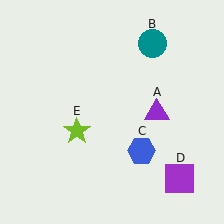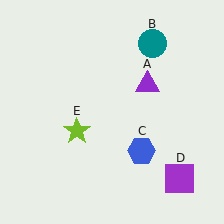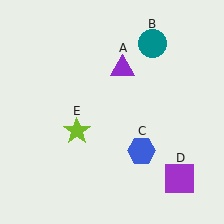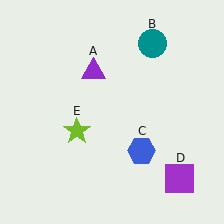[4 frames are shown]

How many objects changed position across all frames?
1 object changed position: purple triangle (object A).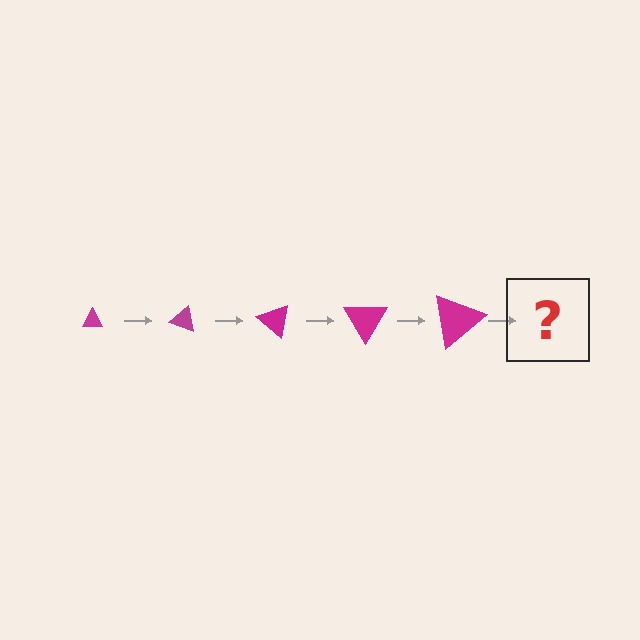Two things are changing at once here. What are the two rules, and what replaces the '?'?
The two rules are that the triangle grows larger each step and it rotates 20 degrees each step. The '?' should be a triangle, larger than the previous one and rotated 100 degrees from the start.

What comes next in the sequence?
The next element should be a triangle, larger than the previous one and rotated 100 degrees from the start.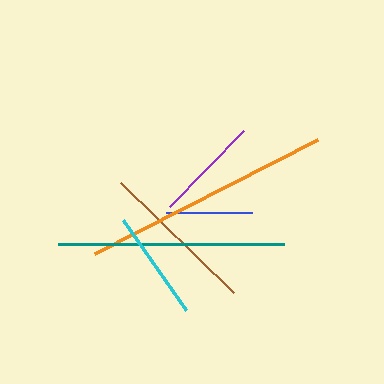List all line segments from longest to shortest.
From longest to shortest: orange, teal, brown, cyan, purple, blue.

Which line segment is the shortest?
The blue line is the shortest at approximately 86 pixels.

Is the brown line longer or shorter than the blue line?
The brown line is longer than the blue line.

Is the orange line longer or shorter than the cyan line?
The orange line is longer than the cyan line.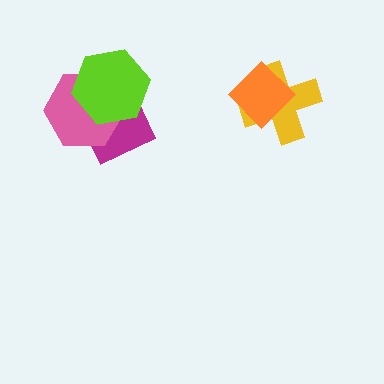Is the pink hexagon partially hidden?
Yes, it is partially covered by another shape.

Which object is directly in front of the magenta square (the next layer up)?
The pink hexagon is directly in front of the magenta square.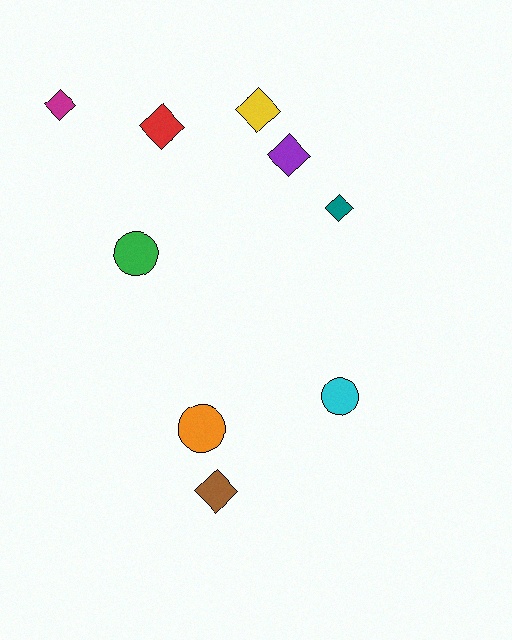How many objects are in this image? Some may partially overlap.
There are 9 objects.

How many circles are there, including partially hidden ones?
There are 3 circles.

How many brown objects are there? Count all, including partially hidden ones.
There is 1 brown object.